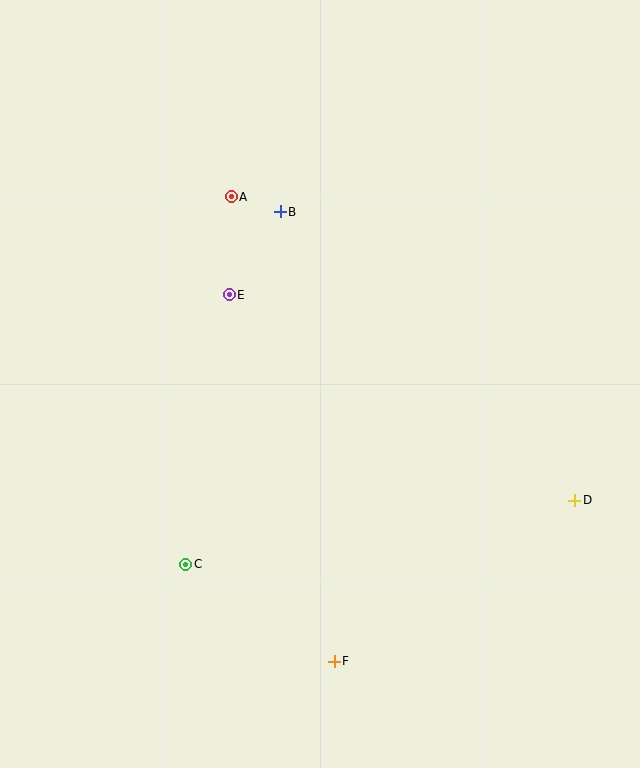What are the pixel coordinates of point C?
Point C is at (186, 564).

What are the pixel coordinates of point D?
Point D is at (575, 500).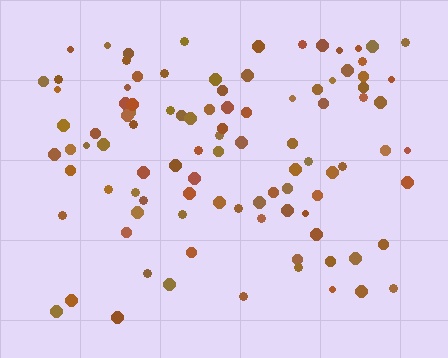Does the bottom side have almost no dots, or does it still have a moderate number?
Still a moderate number, just noticeably fewer than the top.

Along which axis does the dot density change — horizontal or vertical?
Vertical.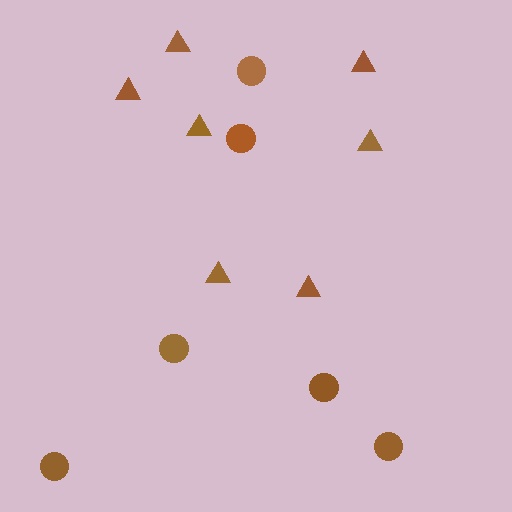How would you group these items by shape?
There are 2 groups: one group of circles (6) and one group of triangles (7).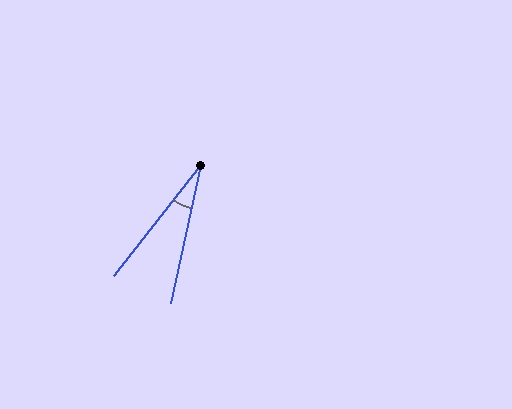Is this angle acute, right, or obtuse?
It is acute.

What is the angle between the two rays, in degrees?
Approximately 26 degrees.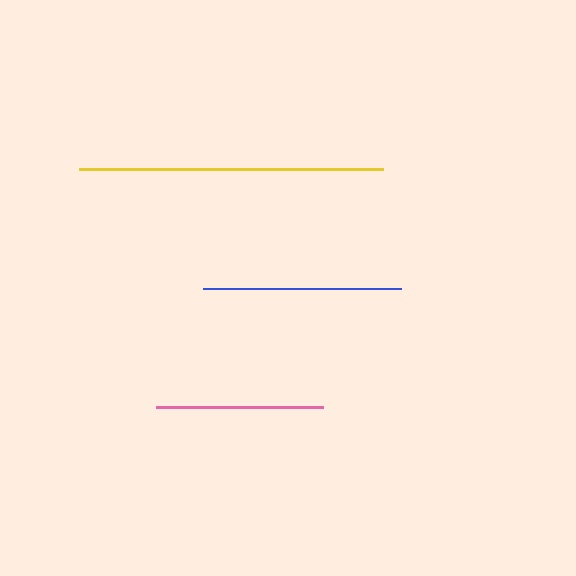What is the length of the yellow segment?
The yellow segment is approximately 305 pixels long.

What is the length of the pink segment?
The pink segment is approximately 167 pixels long.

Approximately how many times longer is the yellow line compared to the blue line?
The yellow line is approximately 1.5 times the length of the blue line.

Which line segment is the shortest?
The pink line is the shortest at approximately 167 pixels.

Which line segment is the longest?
The yellow line is the longest at approximately 305 pixels.